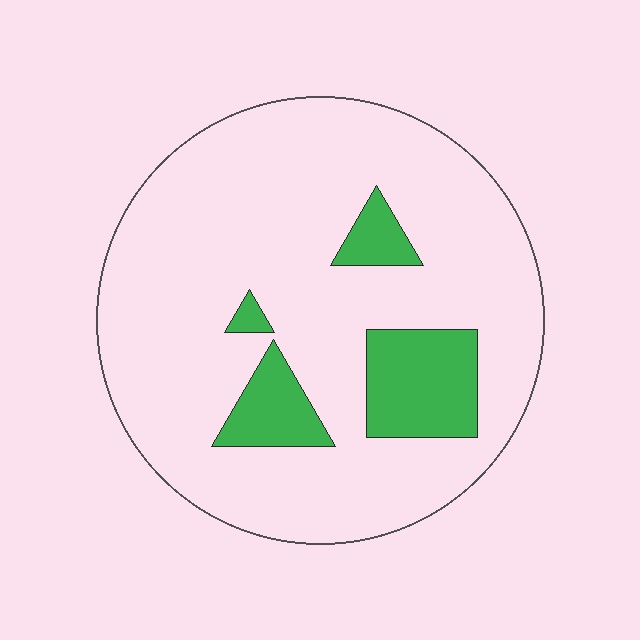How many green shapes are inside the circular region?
4.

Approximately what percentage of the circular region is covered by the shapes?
Approximately 15%.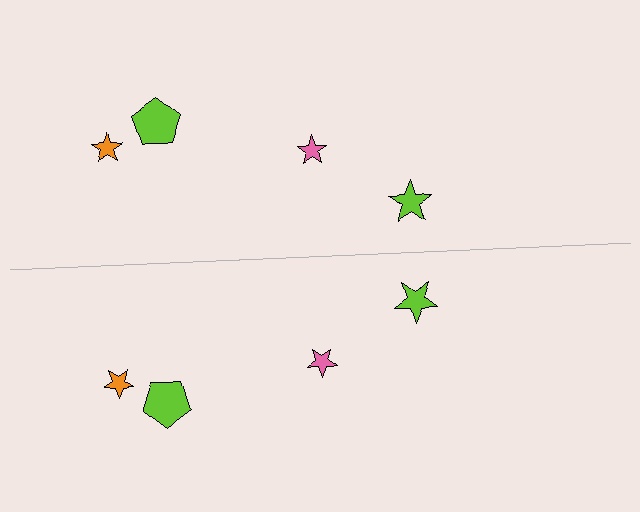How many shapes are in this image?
There are 8 shapes in this image.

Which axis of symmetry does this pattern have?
The pattern has a horizontal axis of symmetry running through the center of the image.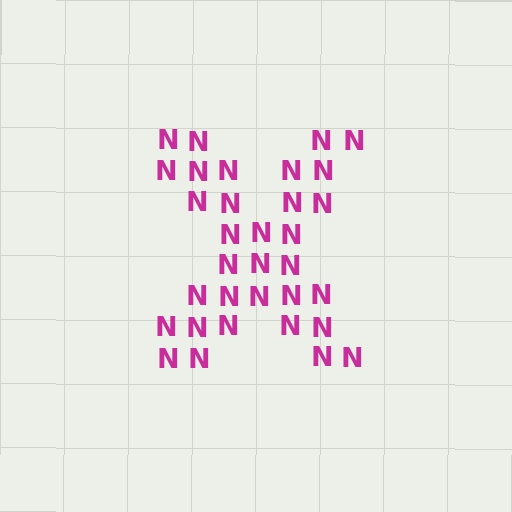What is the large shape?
The large shape is the letter X.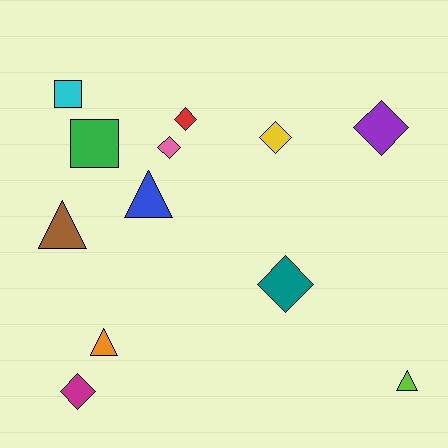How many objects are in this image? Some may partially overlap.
There are 12 objects.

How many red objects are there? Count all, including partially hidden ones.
There is 1 red object.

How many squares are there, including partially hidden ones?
There are 2 squares.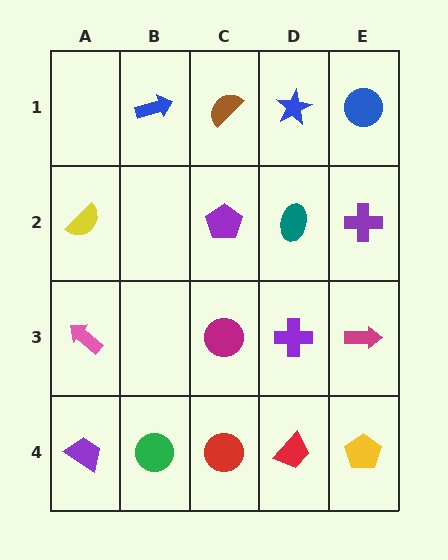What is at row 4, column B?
A green circle.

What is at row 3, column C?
A magenta circle.